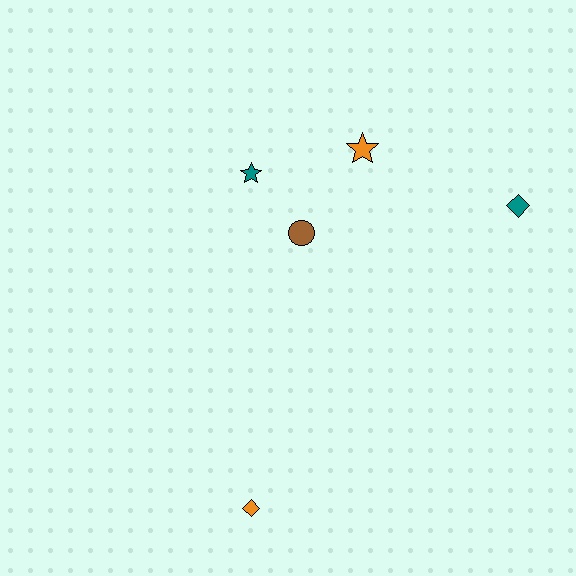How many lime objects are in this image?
There are no lime objects.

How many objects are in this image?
There are 5 objects.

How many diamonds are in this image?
There are 2 diamonds.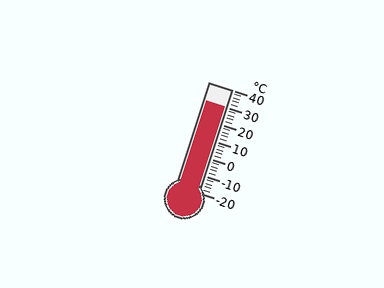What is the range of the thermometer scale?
The thermometer scale ranges from -20°C to 40°C.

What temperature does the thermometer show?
The thermometer shows approximately 30°C.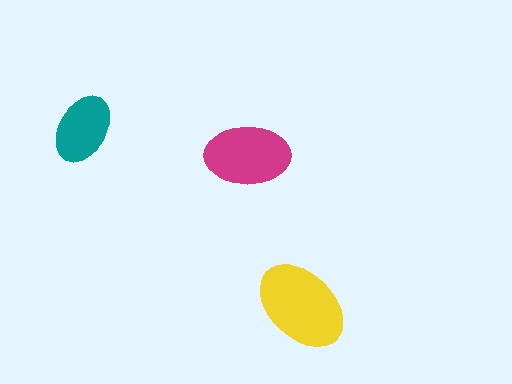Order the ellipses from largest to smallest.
the yellow one, the magenta one, the teal one.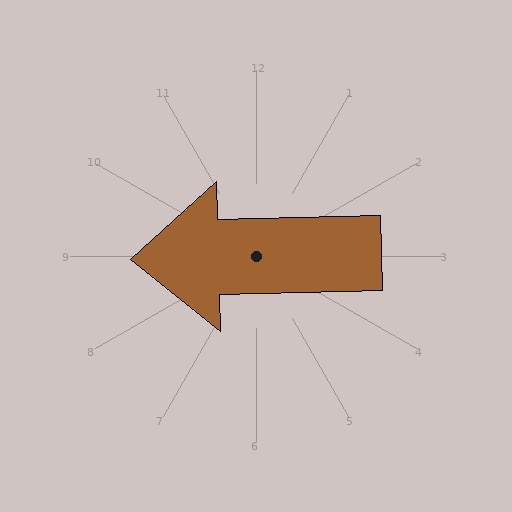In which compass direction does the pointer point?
West.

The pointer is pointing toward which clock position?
Roughly 9 o'clock.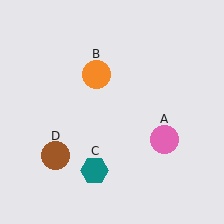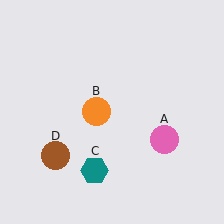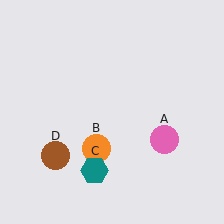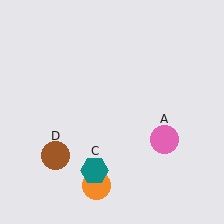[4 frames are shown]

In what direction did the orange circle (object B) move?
The orange circle (object B) moved down.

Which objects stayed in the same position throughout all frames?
Pink circle (object A) and teal hexagon (object C) and brown circle (object D) remained stationary.